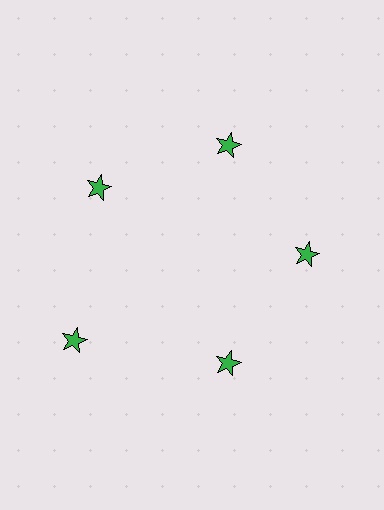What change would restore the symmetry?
The symmetry would be restored by moving it inward, back onto the ring so that all 5 stars sit at equal angles and equal distance from the center.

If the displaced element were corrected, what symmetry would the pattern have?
It would have 5-fold rotational symmetry — the pattern would map onto itself every 72 degrees.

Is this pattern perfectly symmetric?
No. The 5 green stars are arranged in a ring, but one element near the 8 o'clock position is pushed outward from the center, breaking the 5-fold rotational symmetry.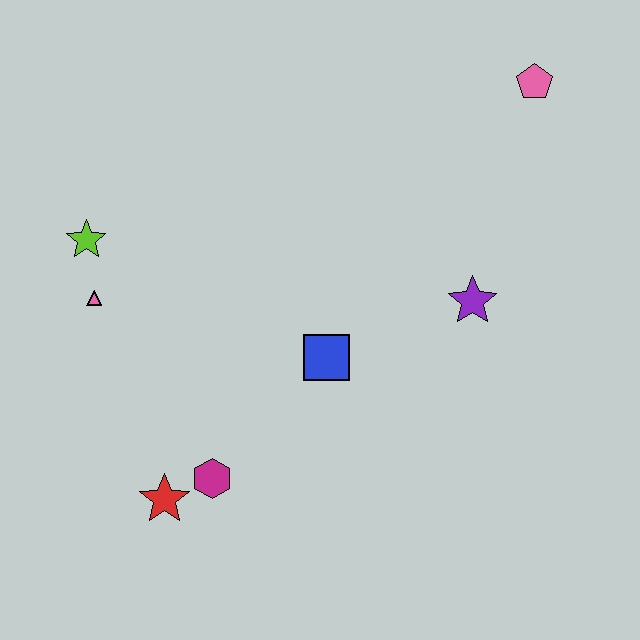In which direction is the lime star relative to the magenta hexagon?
The lime star is above the magenta hexagon.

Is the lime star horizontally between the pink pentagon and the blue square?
No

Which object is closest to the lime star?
The pink triangle is closest to the lime star.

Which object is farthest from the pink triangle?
The pink pentagon is farthest from the pink triangle.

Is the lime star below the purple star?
No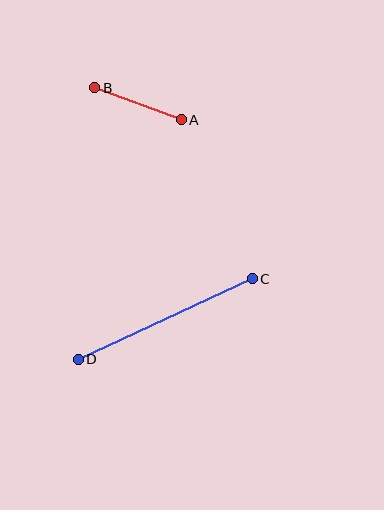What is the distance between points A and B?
The distance is approximately 92 pixels.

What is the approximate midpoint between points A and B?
The midpoint is at approximately (138, 104) pixels.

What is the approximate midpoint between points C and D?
The midpoint is at approximately (165, 319) pixels.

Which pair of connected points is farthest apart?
Points C and D are farthest apart.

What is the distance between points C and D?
The distance is approximately 192 pixels.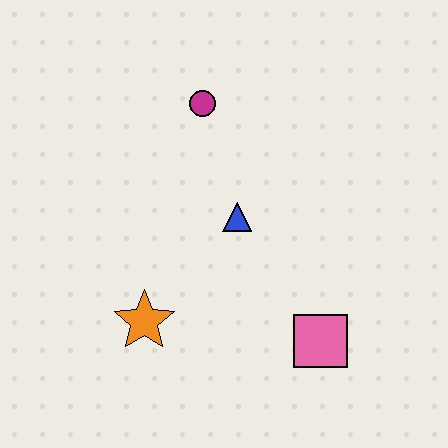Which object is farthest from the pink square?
The magenta circle is farthest from the pink square.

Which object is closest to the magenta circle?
The blue triangle is closest to the magenta circle.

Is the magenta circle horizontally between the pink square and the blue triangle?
No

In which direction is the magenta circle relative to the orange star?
The magenta circle is above the orange star.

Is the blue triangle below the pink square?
No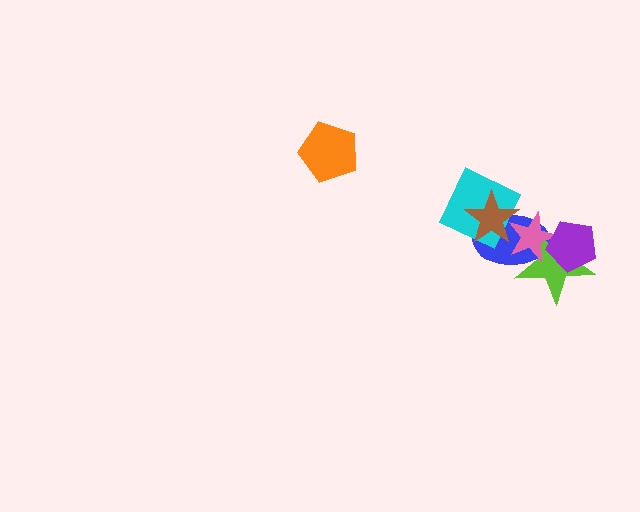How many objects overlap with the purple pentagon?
2 objects overlap with the purple pentagon.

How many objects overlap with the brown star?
3 objects overlap with the brown star.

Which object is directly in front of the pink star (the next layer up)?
The cyan diamond is directly in front of the pink star.